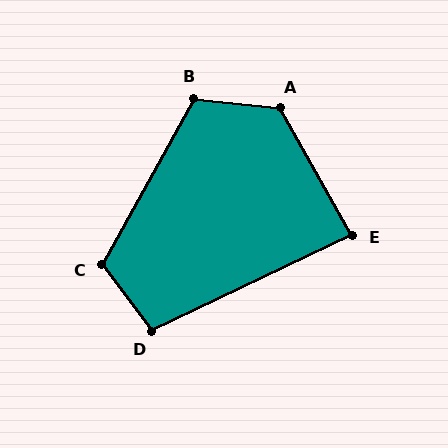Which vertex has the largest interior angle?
A, at approximately 126 degrees.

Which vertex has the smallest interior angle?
E, at approximately 86 degrees.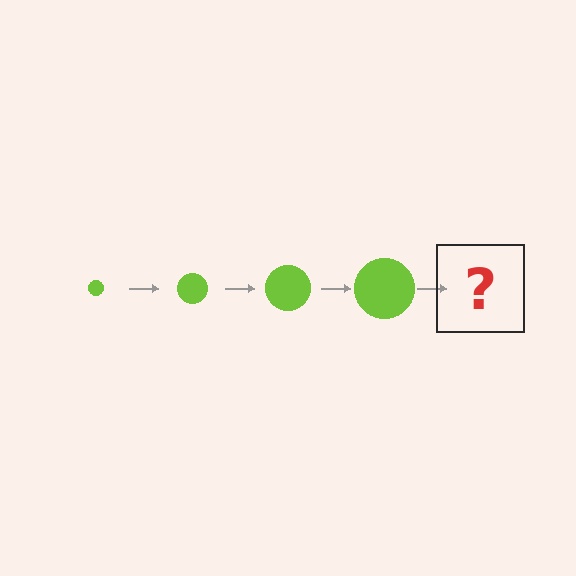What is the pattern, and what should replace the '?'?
The pattern is that the circle gets progressively larger each step. The '?' should be a lime circle, larger than the previous one.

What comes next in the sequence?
The next element should be a lime circle, larger than the previous one.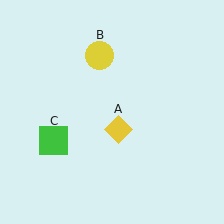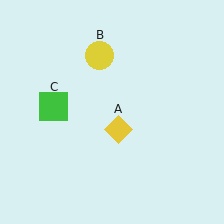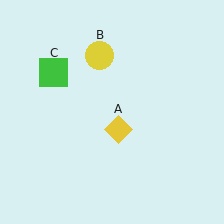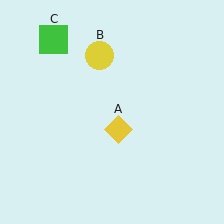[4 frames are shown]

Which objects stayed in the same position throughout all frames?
Yellow diamond (object A) and yellow circle (object B) remained stationary.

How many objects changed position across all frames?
1 object changed position: green square (object C).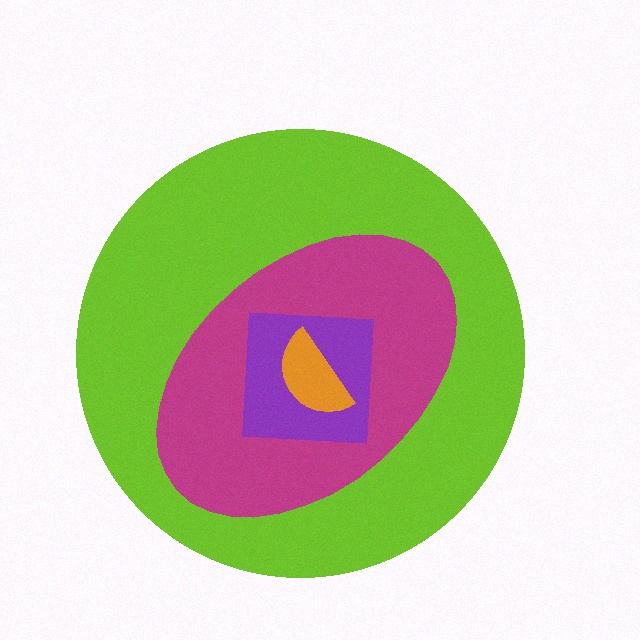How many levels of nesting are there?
4.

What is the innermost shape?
The orange semicircle.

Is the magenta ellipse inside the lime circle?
Yes.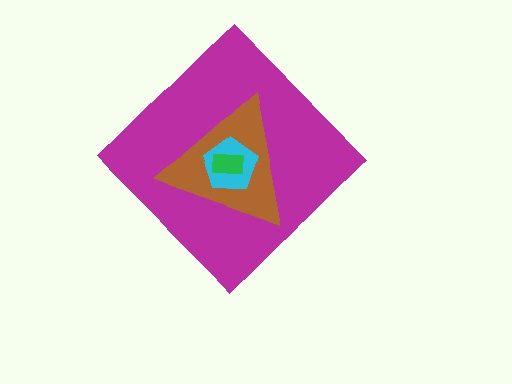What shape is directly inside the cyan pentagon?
The green rectangle.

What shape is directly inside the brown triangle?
The cyan pentagon.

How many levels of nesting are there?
4.